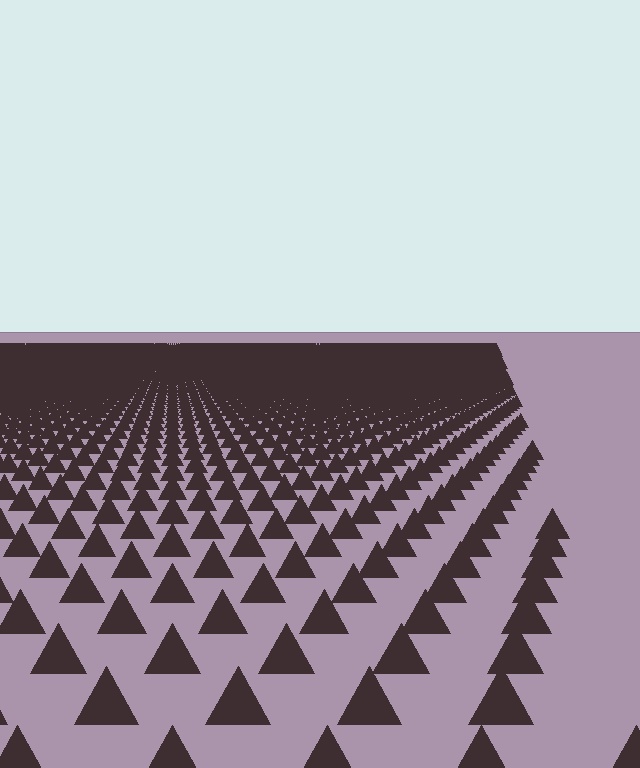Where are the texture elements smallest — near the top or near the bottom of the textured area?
Near the top.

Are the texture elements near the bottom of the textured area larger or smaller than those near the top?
Larger. Near the bottom, elements are closer to the viewer and appear at a bigger on-screen size.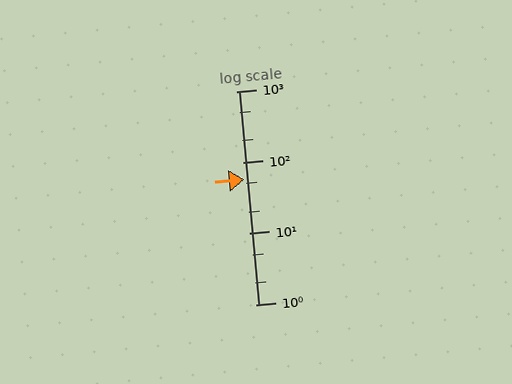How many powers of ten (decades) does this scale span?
The scale spans 3 decades, from 1 to 1000.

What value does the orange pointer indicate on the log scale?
The pointer indicates approximately 58.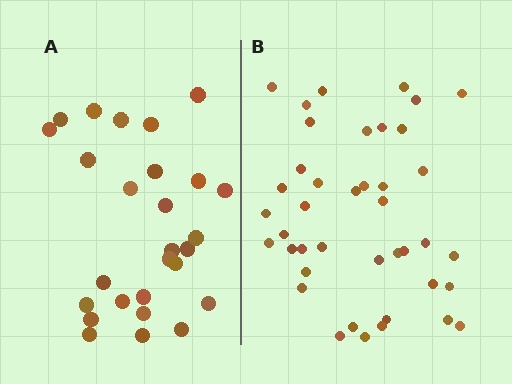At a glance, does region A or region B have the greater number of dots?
Region B (the right region) has more dots.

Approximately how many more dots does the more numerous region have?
Region B has approximately 15 more dots than region A.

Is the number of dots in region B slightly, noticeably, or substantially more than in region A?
Region B has substantially more. The ratio is roughly 1.5 to 1.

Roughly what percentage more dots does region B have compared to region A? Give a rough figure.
About 50% more.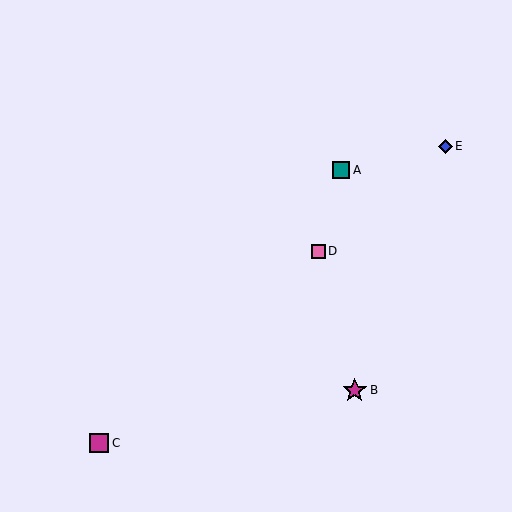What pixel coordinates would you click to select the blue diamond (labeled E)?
Click at (445, 146) to select the blue diamond E.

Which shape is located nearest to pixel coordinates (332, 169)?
The teal square (labeled A) at (341, 170) is nearest to that location.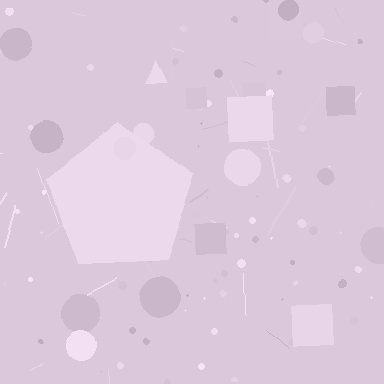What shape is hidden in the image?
A pentagon is hidden in the image.